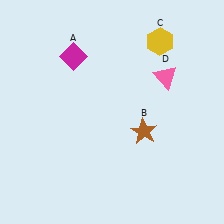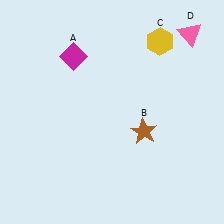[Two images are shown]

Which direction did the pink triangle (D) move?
The pink triangle (D) moved up.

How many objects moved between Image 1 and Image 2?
1 object moved between the two images.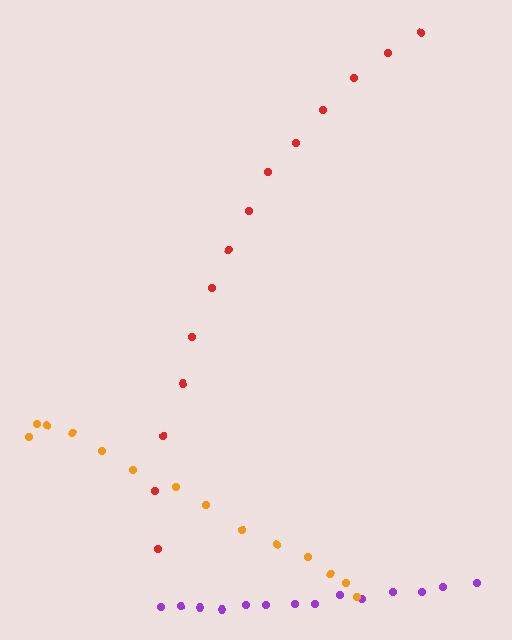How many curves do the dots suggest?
There are 3 distinct paths.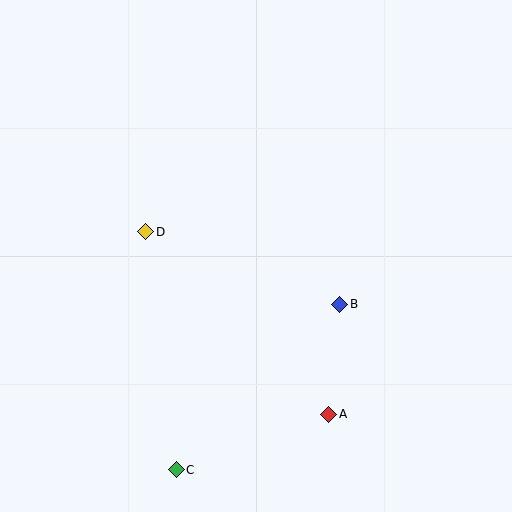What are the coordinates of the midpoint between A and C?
The midpoint between A and C is at (253, 442).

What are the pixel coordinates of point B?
Point B is at (340, 304).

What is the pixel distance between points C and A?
The distance between C and A is 162 pixels.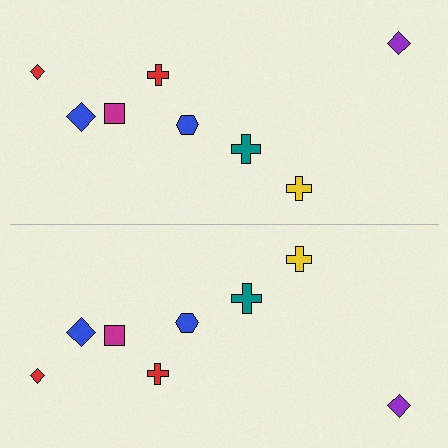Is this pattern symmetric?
Yes, this pattern has bilateral (reflection) symmetry.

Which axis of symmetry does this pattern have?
The pattern has a horizontal axis of symmetry running through the center of the image.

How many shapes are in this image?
There are 16 shapes in this image.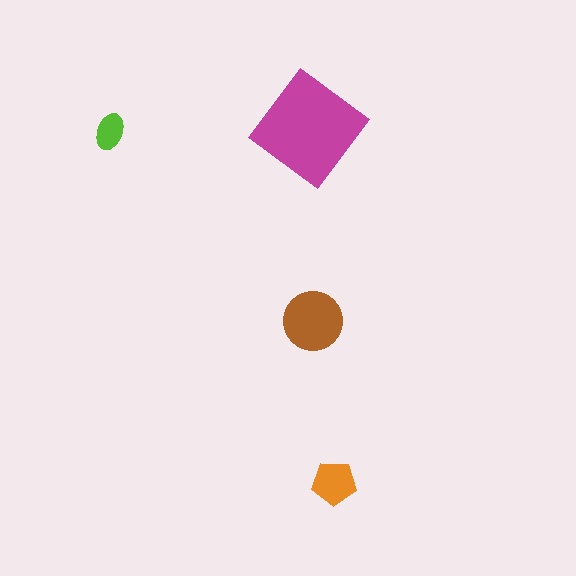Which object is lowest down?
The orange pentagon is bottommost.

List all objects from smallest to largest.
The lime ellipse, the orange pentagon, the brown circle, the magenta diamond.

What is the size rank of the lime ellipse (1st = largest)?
4th.